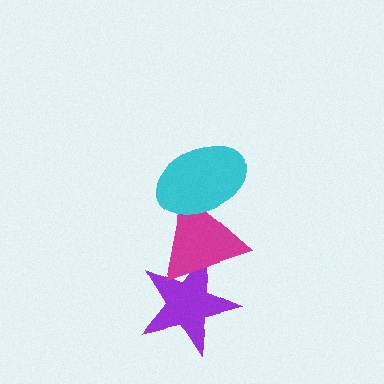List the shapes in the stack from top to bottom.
From top to bottom: the cyan ellipse, the magenta triangle, the purple star.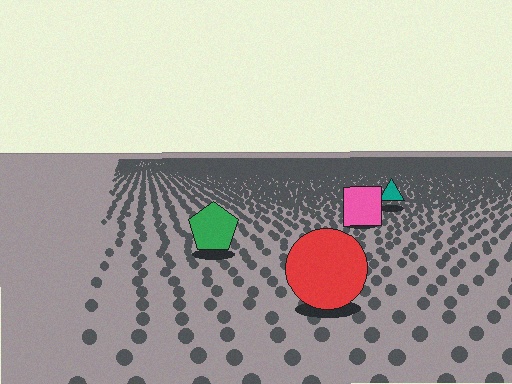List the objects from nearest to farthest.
From nearest to farthest: the red circle, the green pentagon, the pink square, the teal triangle.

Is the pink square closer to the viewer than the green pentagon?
No. The green pentagon is closer — you can tell from the texture gradient: the ground texture is coarser near it.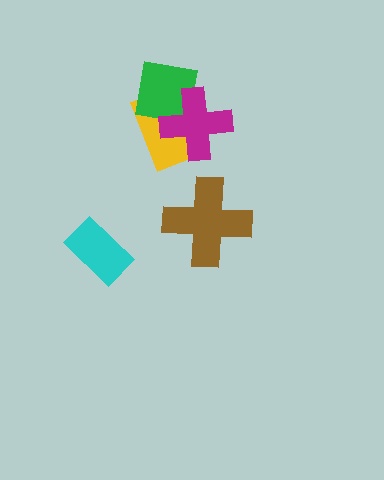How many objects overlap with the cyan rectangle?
0 objects overlap with the cyan rectangle.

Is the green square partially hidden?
Yes, it is partially covered by another shape.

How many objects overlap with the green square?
2 objects overlap with the green square.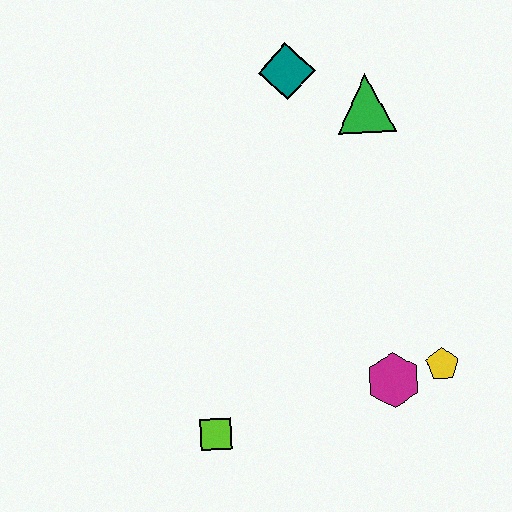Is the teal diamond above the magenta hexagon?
Yes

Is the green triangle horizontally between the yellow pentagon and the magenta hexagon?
No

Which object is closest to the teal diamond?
The green triangle is closest to the teal diamond.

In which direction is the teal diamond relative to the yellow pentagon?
The teal diamond is above the yellow pentagon.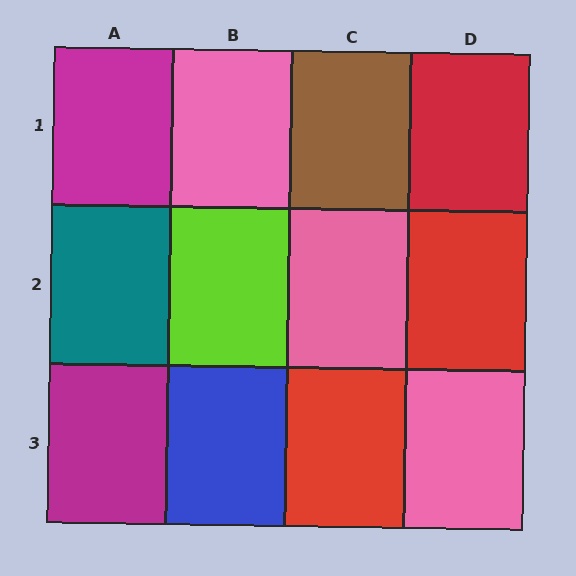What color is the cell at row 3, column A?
Magenta.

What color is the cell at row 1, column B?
Pink.